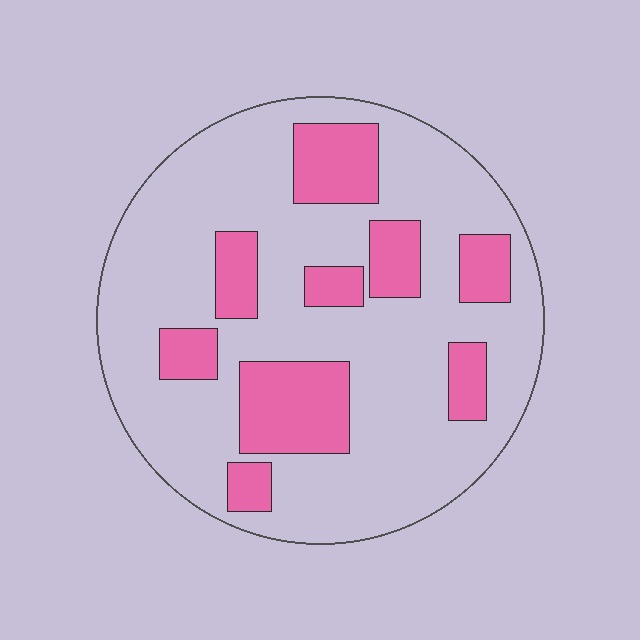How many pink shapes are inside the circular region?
9.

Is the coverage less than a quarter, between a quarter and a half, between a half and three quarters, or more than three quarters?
Between a quarter and a half.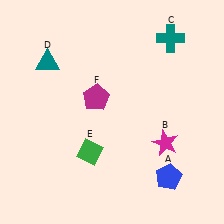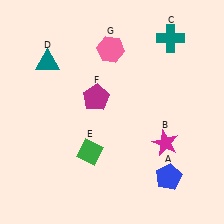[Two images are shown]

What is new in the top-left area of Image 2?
A pink hexagon (G) was added in the top-left area of Image 2.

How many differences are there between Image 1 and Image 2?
There is 1 difference between the two images.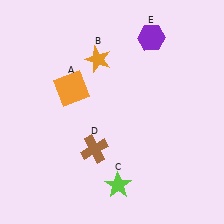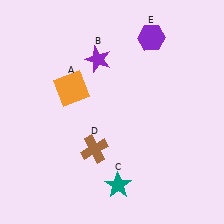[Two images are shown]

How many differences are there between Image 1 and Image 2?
There are 2 differences between the two images.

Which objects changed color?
B changed from orange to purple. C changed from lime to teal.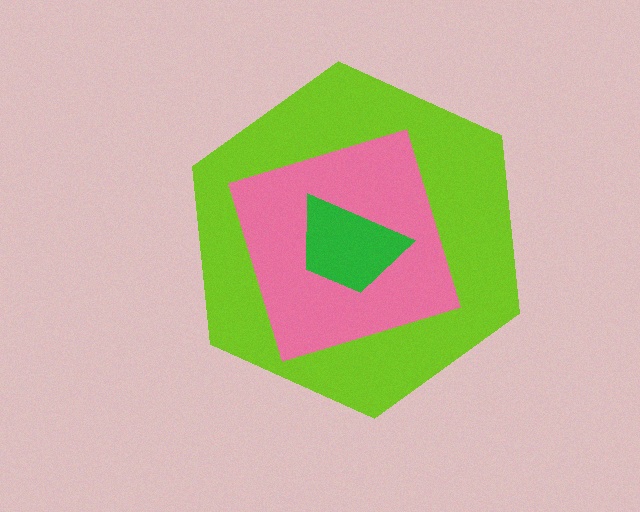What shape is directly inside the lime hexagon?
The pink square.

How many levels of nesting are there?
3.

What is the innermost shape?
The green trapezoid.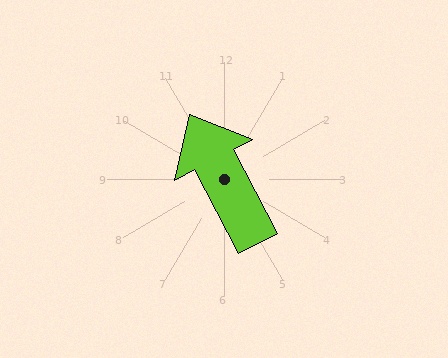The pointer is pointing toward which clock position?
Roughly 11 o'clock.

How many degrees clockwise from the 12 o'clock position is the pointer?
Approximately 332 degrees.